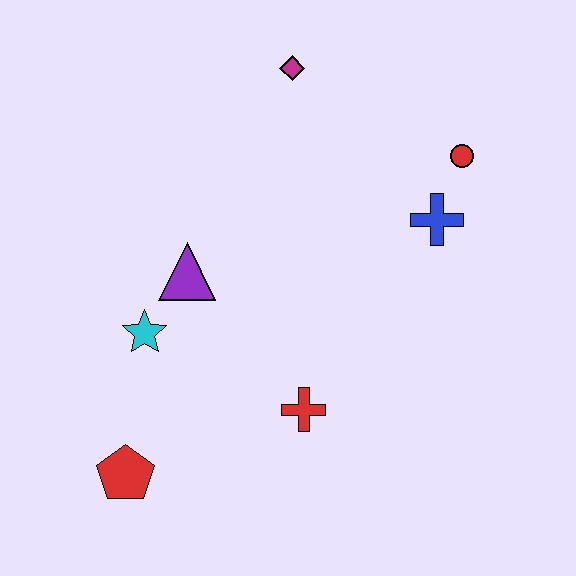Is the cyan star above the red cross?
Yes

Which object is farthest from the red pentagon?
The red circle is farthest from the red pentagon.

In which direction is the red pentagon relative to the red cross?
The red pentagon is to the left of the red cross.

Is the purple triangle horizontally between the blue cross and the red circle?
No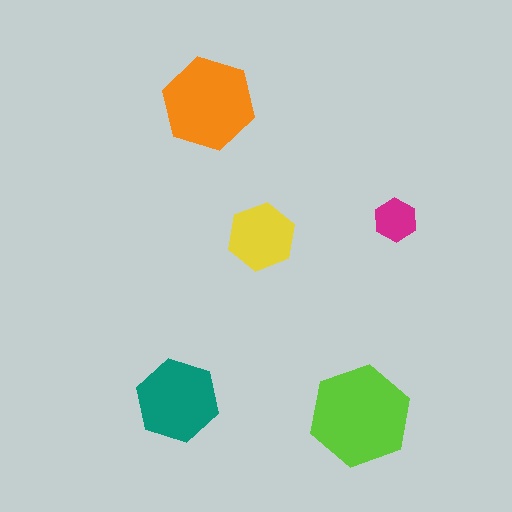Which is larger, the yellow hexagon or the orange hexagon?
The orange one.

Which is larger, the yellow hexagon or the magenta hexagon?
The yellow one.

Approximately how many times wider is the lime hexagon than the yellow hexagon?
About 1.5 times wider.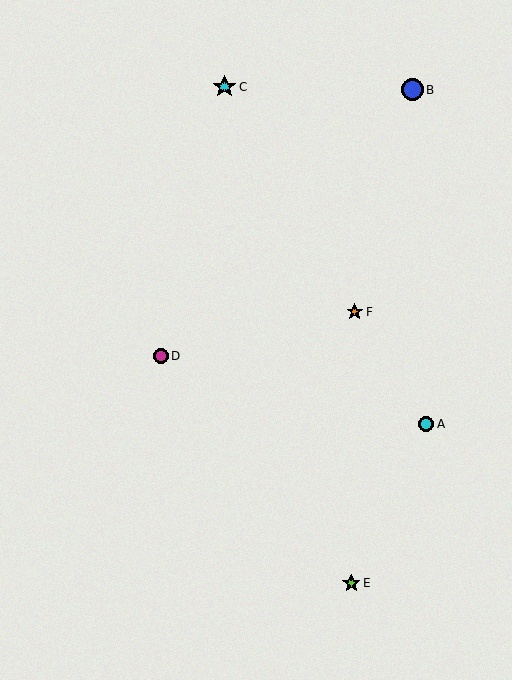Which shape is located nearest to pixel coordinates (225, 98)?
The cyan star (labeled C) at (224, 87) is nearest to that location.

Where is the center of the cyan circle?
The center of the cyan circle is at (426, 424).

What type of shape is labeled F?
Shape F is an orange star.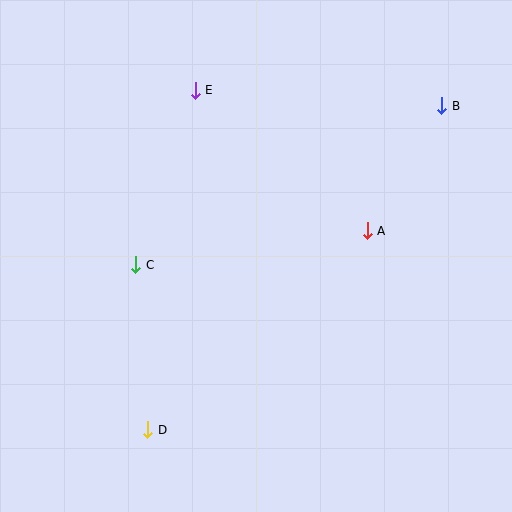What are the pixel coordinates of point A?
Point A is at (367, 231).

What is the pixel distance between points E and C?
The distance between E and C is 184 pixels.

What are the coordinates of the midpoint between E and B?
The midpoint between E and B is at (319, 98).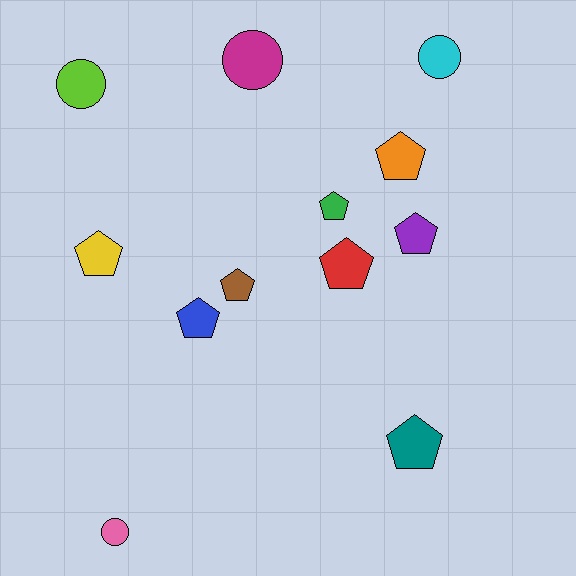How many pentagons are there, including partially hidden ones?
There are 8 pentagons.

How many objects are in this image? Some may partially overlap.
There are 12 objects.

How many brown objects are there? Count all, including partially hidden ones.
There is 1 brown object.